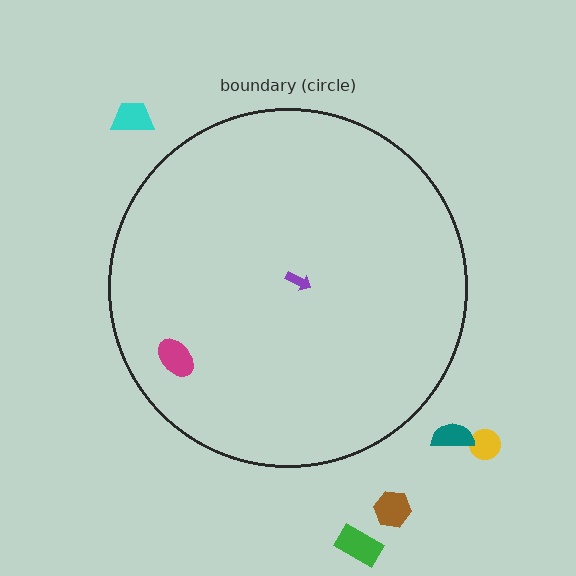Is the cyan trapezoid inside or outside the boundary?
Outside.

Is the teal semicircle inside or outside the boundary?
Outside.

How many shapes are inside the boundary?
2 inside, 5 outside.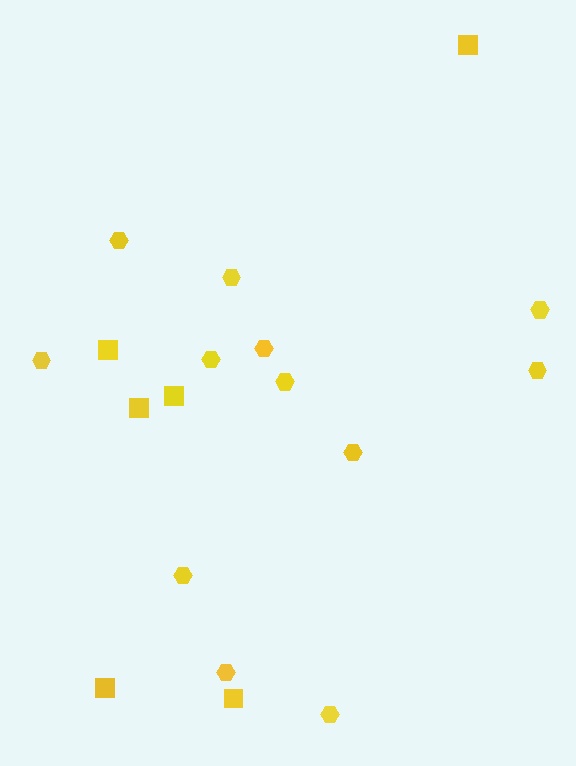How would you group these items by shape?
There are 2 groups: one group of squares (6) and one group of hexagons (12).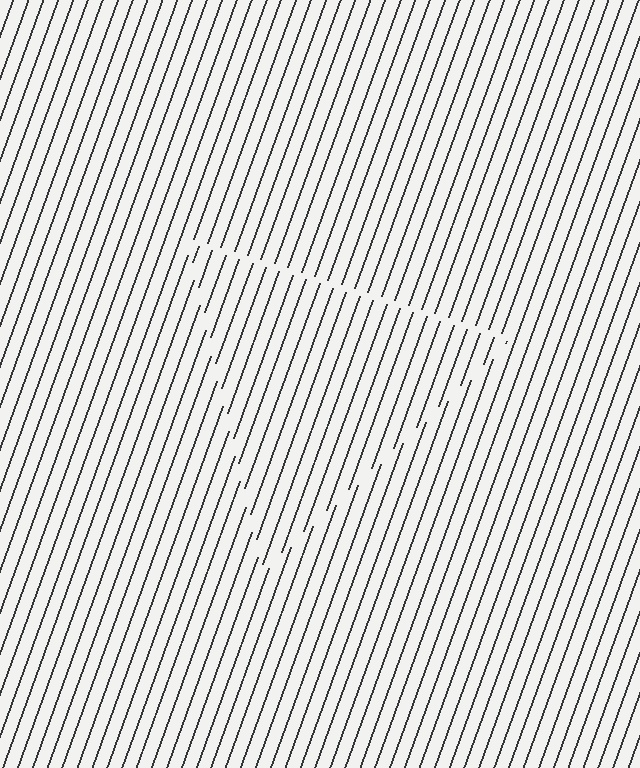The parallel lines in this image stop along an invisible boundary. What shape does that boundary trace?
An illusory triangle. The interior of the shape contains the same grating, shifted by half a period — the contour is defined by the phase discontinuity where line-ends from the inner and outer gratings abut.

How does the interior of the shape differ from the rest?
The interior of the shape contains the same grating, shifted by half a period — the contour is defined by the phase discontinuity where line-ends from the inner and outer gratings abut.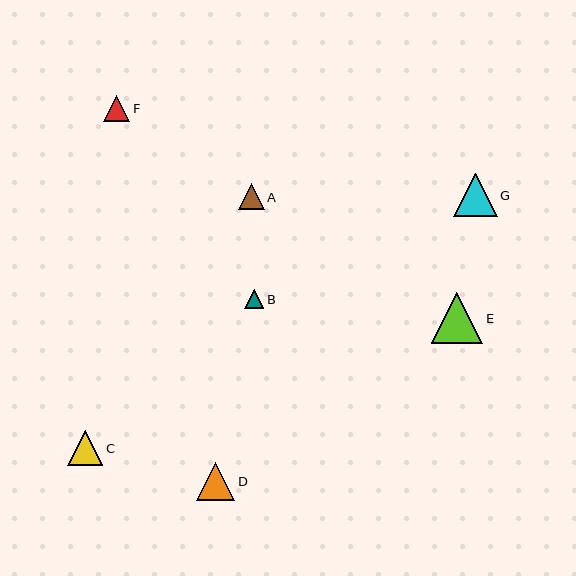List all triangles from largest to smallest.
From largest to smallest: E, G, D, C, F, A, B.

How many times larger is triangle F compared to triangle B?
Triangle F is approximately 1.4 times the size of triangle B.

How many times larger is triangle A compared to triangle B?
Triangle A is approximately 1.4 times the size of triangle B.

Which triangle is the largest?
Triangle E is the largest with a size of approximately 51 pixels.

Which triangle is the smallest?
Triangle B is the smallest with a size of approximately 19 pixels.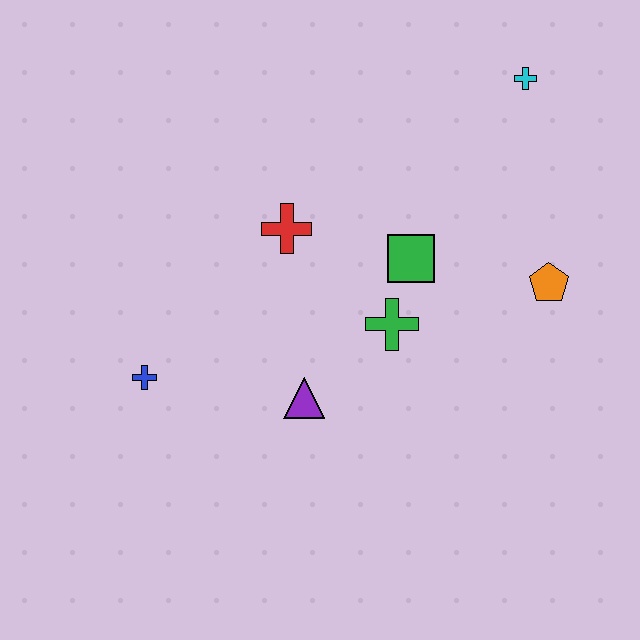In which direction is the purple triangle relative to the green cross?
The purple triangle is to the left of the green cross.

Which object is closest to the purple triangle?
The green cross is closest to the purple triangle.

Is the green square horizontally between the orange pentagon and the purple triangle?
Yes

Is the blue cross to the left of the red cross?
Yes